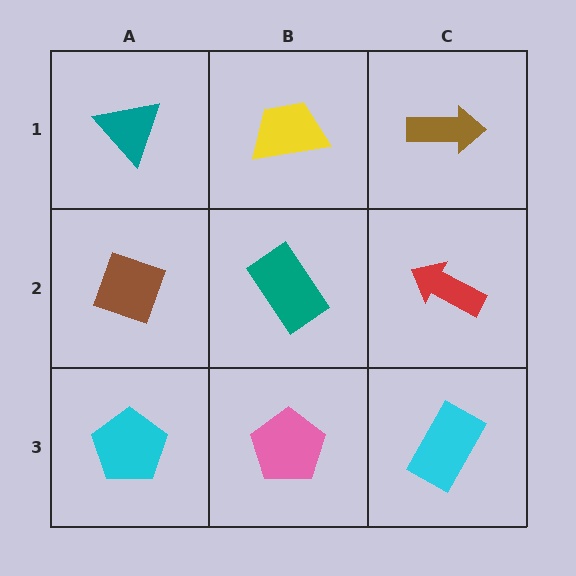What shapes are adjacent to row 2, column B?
A yellow trapezoid (row 1, column B), a pink pentagon (row 3, column B), a brown diamond (row 2, column A), a red arrow (row 2, column C).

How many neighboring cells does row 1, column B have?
3.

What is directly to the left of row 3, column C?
A pink pentagon.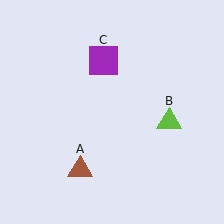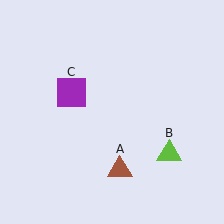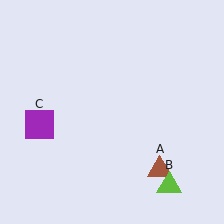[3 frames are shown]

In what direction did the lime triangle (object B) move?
The lime triangle (object B) moved down.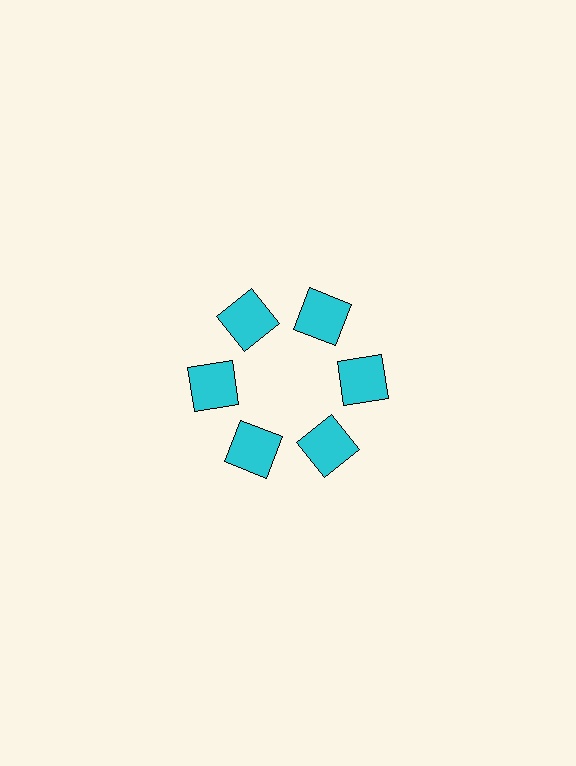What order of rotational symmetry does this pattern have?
This pattern has 6-fold rotational symmetry.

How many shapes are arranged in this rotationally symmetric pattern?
There are 6 shapes, arranged in 6 groups of 1.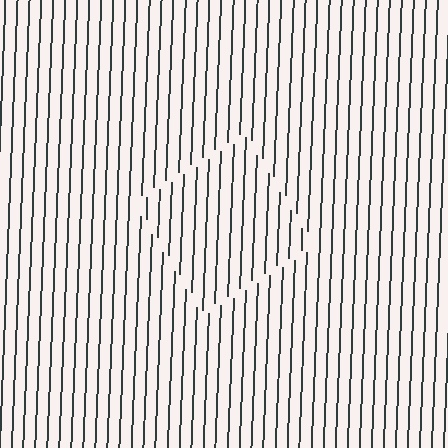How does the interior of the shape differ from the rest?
The interior of the shape contains the same grating, shifted by half a period — the contour is defined by the phase discontinuity where line-ends from the inner and outer gratings abut.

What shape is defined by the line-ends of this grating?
An illusory square. The interior of the shape contains the same grating, shifted by half a period — the contour is defined by the phase discontinuity where line-ends from the inner and outer gratings abut.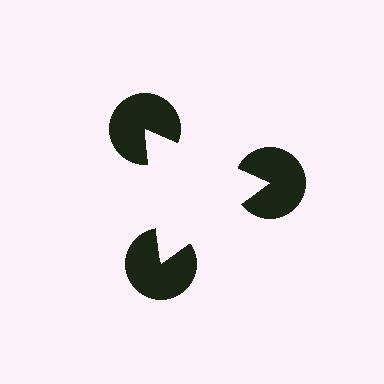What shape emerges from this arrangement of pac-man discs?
An illusory triangle — its edges are inferred from the aligned wedge cuts in the pac-man discs, not physically drawn.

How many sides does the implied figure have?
3 sides.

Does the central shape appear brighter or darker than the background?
It typically appears slightly brighter than the background, even though no actual brightness change is drawn.